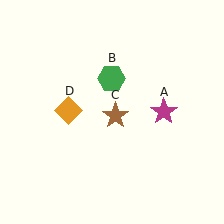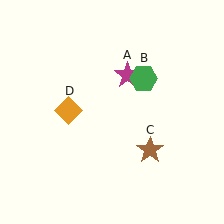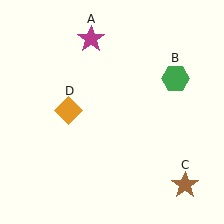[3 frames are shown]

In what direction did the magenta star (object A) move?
The magenta star (object A) moved up and to the left.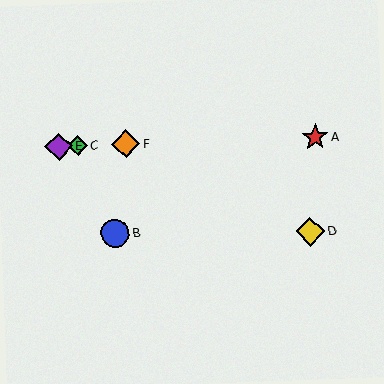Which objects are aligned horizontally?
Objects A, C, E, F are aligned horizontally.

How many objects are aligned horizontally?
4 objects (A, C, E, F) are aligned horizontally.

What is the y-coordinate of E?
Object E is at y≈147.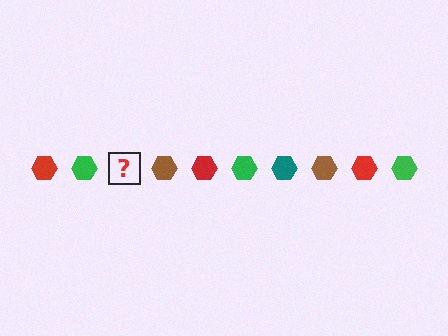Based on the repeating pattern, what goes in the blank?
The blank should be a teal hexagon.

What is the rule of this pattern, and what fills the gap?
The rule is that the pattern cycles through red, green, teal, brown hexagons. The gap should be filled with a teal hexagon.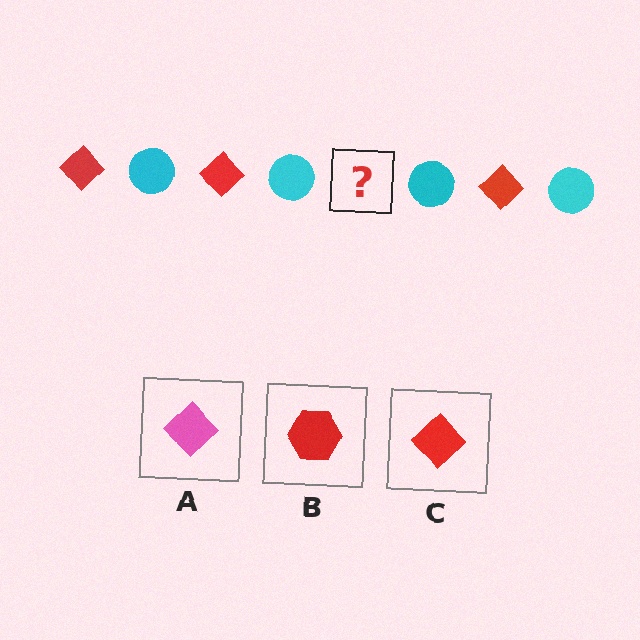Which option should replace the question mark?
Option C.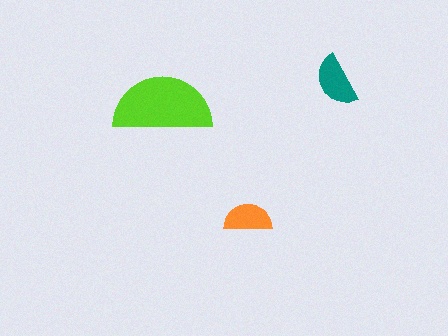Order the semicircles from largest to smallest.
the lime one, the teal one, the orange one.